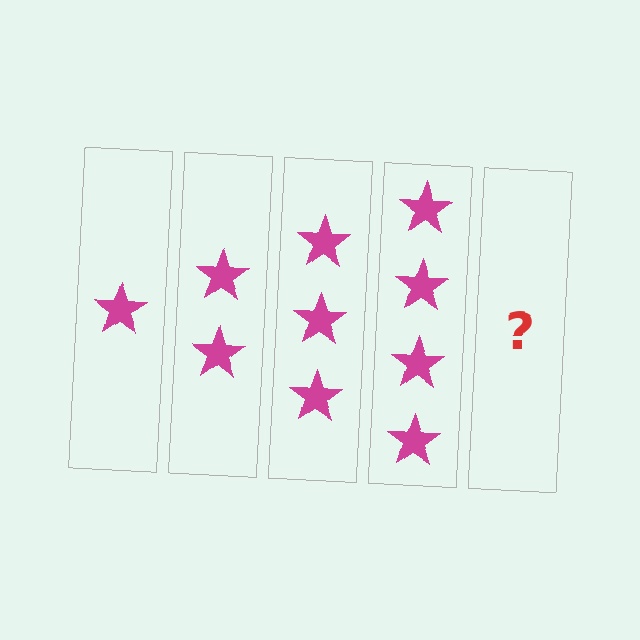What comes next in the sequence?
The next element should be 5 stars.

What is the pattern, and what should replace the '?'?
The pattern is that each step adds one more star. The '?' should be 5 stars.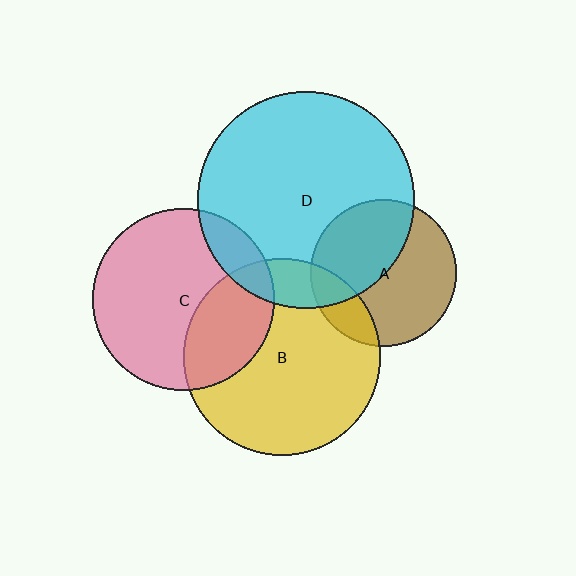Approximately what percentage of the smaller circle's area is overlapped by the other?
Approximately 30%.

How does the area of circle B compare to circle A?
Approximately 1.8 times.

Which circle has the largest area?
Circle D (cyan).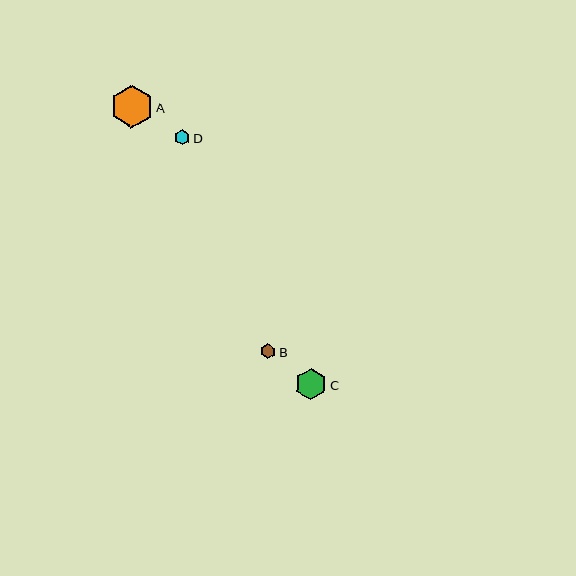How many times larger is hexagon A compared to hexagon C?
Hexagon A is approximately 1.4 times the size of hexagon C.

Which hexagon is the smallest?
Hexagon D is the smallest with a size of approximately 15 pixels.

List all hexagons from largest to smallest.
From largest to smallest: A, C, B, D.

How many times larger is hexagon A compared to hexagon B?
Hexagon A is approximately 2.8 times the size of hexagon B.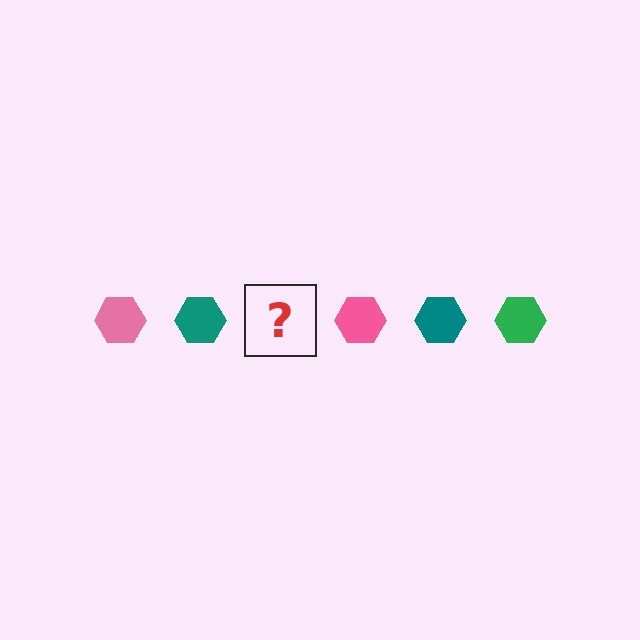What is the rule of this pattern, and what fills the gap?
The rule is that the pattern cycles through pink, teal, green hexagons. The gap should be filled with a green hexagon.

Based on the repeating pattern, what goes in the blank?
The blank should be a green hexagon.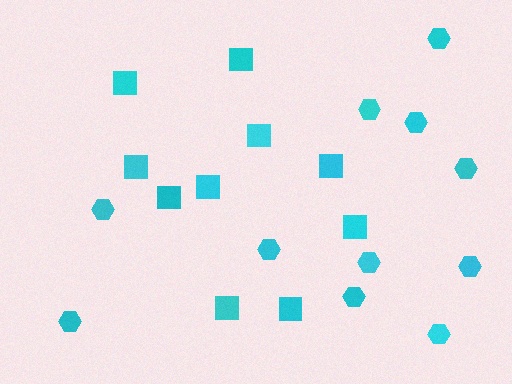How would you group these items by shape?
There are 2 groups: one group of squares (10) and one group of hexagons (11).